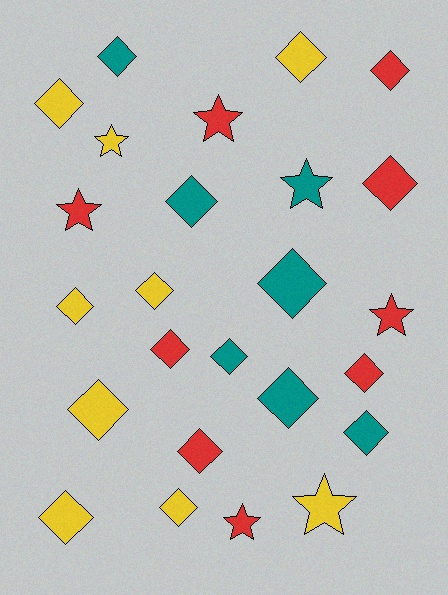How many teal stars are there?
There is 1 teal star.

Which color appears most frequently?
Red, with 9 objects.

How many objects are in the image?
There are 25 objects.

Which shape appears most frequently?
Diamond, with 18 objects.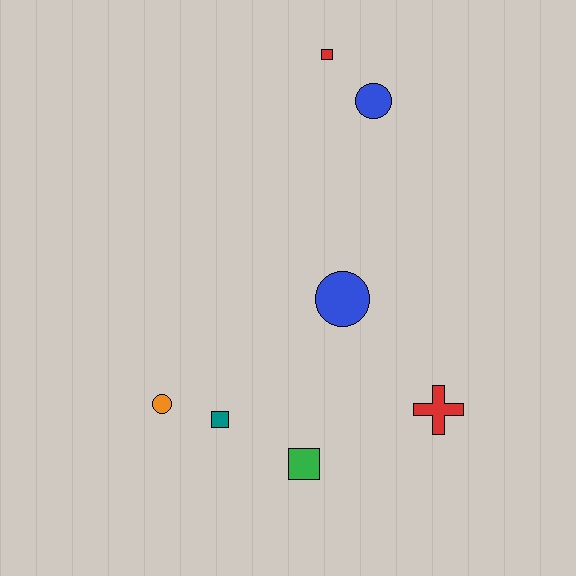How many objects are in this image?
There are 7 objects.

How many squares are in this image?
There are 3 squares.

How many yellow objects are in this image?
There are no yellow objects.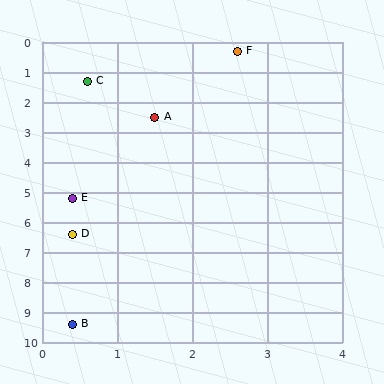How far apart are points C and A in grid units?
Points C and A are about 1.5 grid units apart.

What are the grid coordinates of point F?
Point F is at approximately (2.6, 0.3).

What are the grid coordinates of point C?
Point C is at approximately (0.6, 1.3).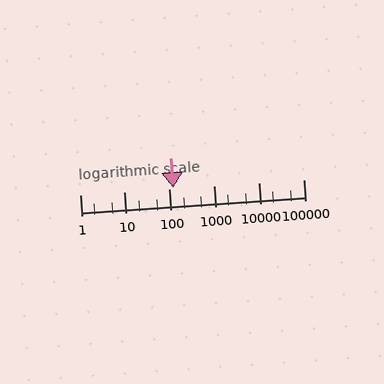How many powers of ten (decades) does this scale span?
The scale spans 5 decades, from 1 to 100000.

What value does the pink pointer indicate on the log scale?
The pointer indicates approximately 120.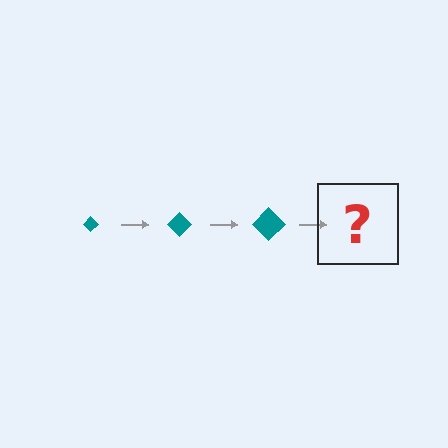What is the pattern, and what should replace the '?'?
The pattern is that the diamond gets progressively larger each step. The '?' should be a teal diamond, larger than the previous one.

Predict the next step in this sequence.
The next step is a teal diamond, larger than the previous one.